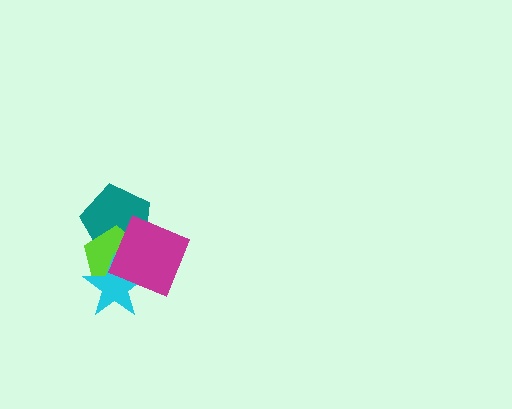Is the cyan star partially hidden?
Yes, it is partially covered by another shape.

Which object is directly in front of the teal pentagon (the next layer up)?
The lime pentagon is directly in front of the teal pentagon.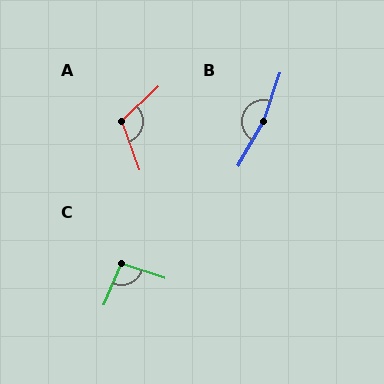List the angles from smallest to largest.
C (95°), A (114°), B (168°).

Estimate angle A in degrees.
Approximately 114 degrees.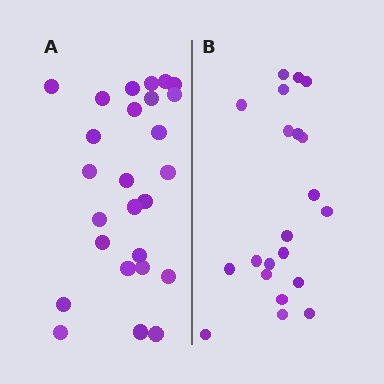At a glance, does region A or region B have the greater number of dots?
Region A (the left region) has more dots.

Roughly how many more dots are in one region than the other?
Region A has about 5 more dots than region B.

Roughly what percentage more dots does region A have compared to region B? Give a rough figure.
About 25% more.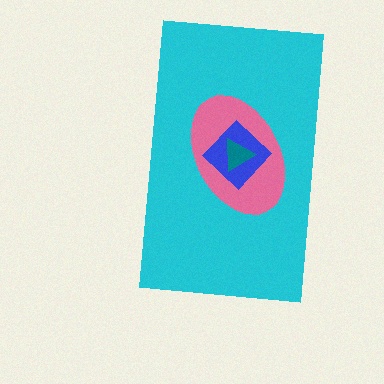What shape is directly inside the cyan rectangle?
The pink ellipse.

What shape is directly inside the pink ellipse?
The blue diamond.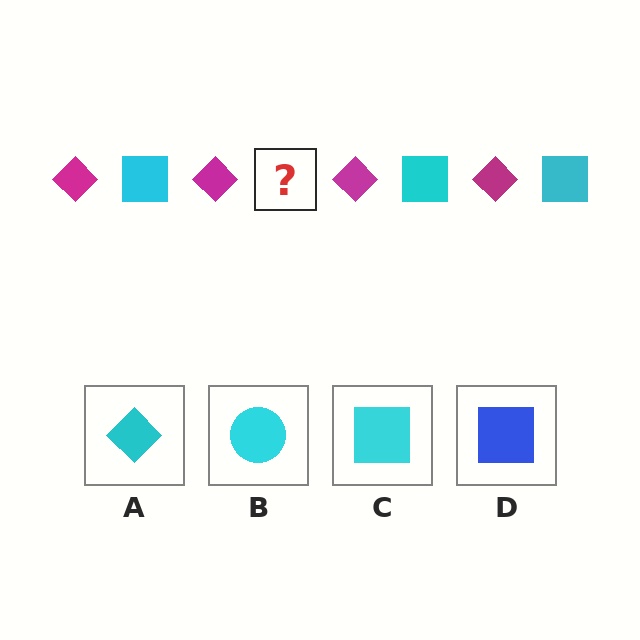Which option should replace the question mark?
Option C.